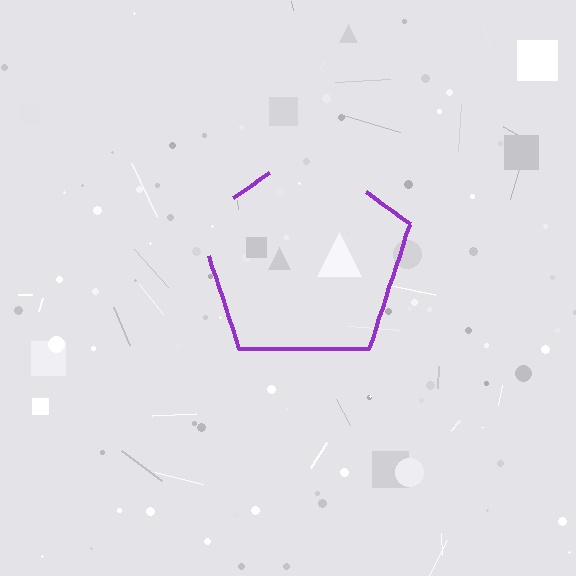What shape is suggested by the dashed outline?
The dashed outline suggests a pentagon.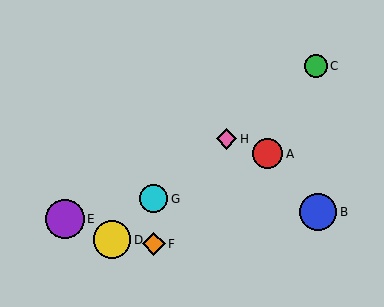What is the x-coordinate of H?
Object H is at x≈227.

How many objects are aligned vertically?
2 objects (F, G) are aligned vertically.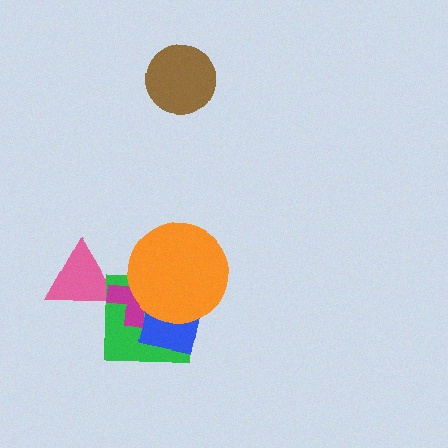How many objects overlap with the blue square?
3 objects overlap with the blue square.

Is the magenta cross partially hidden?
Yes, it is partially covered by another shape.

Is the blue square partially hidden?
Yes, it is partially covered by another shape.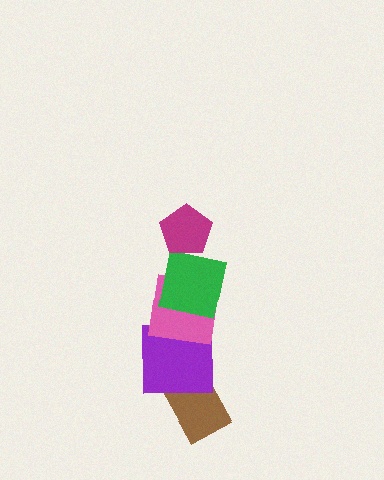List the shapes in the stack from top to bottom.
From top to bottom: the magenta pentagon, the green square, the pink square, the purple square, the brown rectangle.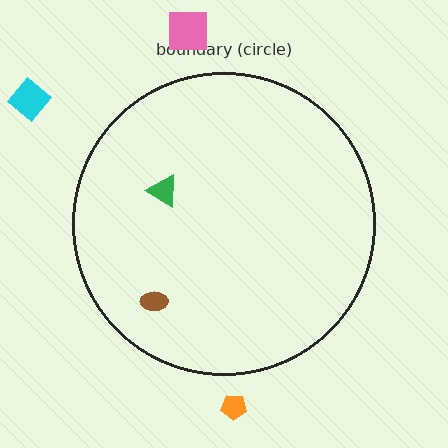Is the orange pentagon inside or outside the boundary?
Outside.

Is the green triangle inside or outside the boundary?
Inside.